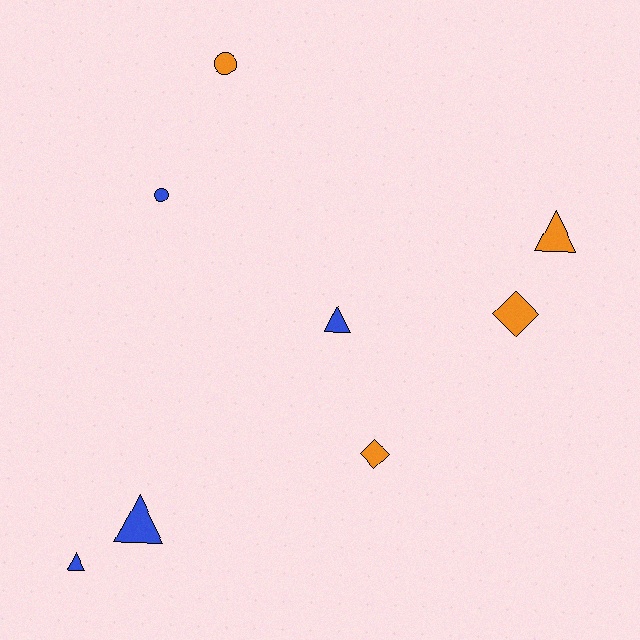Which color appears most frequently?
Orange, with 4 objects.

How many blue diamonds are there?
There are no blue diamonds.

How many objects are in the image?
There are 8 objects.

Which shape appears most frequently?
Triangle, with 4 objects.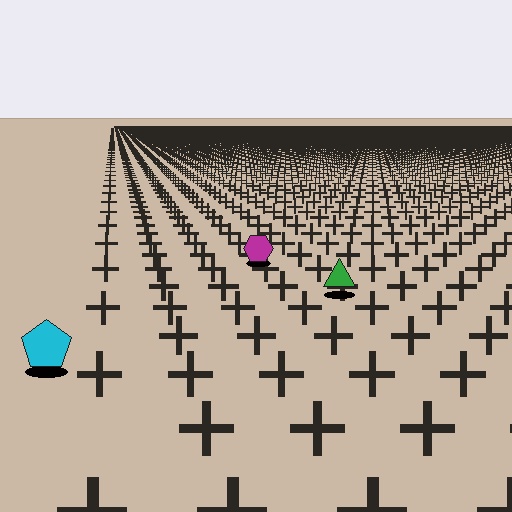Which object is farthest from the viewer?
The magenta hexagon is farthest from the viewer. It appears smaller and the ground texture around it is denser.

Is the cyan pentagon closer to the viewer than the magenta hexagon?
Yes. The cyan pentagon is closer — you can tell from the texture gradient: the ground texture is coarser near it.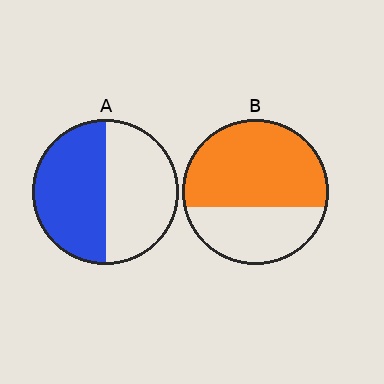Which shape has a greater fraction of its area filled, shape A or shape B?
Shape B.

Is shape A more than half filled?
Roughly half.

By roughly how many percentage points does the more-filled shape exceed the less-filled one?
By roughly 15 percentage points (B over A).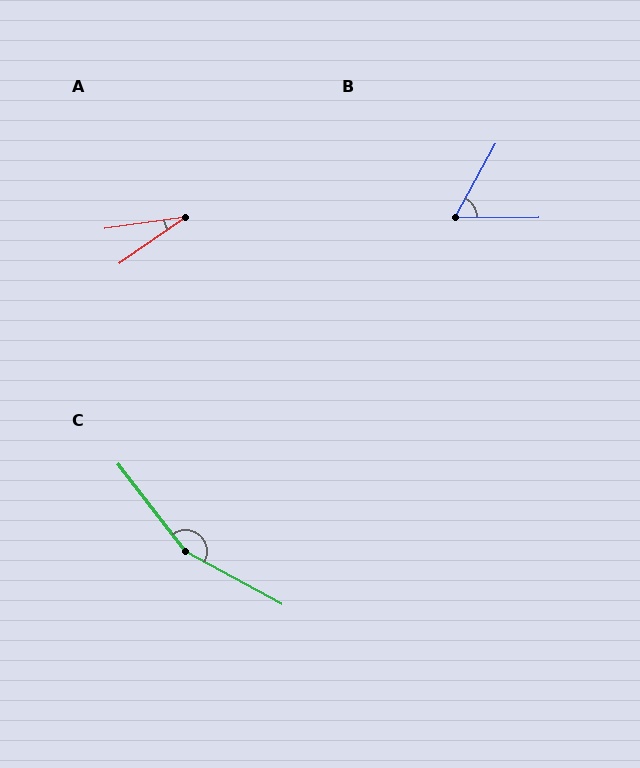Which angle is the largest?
C, at approximately 156 degrees.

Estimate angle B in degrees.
Approximately 61 degrees.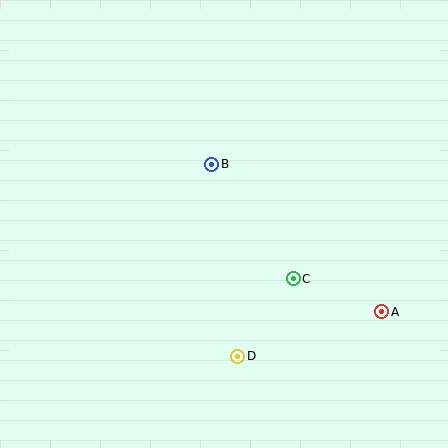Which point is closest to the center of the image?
Point B at (212, 164) is closest to the center.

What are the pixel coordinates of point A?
Point A is at (382, 312).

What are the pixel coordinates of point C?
Point C is at (293, 279).